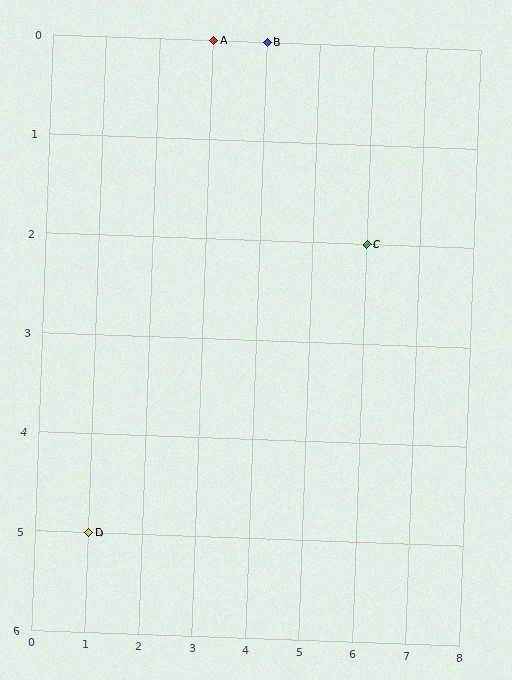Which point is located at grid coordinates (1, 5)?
Point D is at (1, 5).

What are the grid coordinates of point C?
Point C is at grid coordinates (6, 2).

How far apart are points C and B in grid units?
Points C and B are 2 columns and 2 rows apart (about 2.8 grid units diagonally).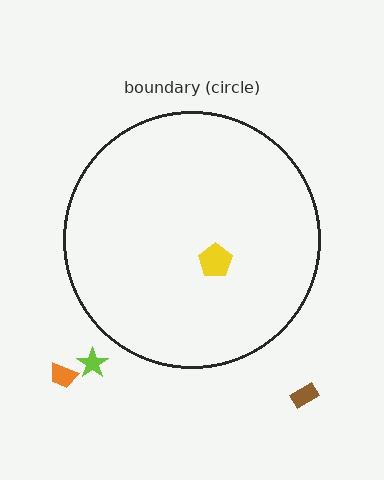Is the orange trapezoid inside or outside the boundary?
Outside.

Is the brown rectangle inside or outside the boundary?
Outside.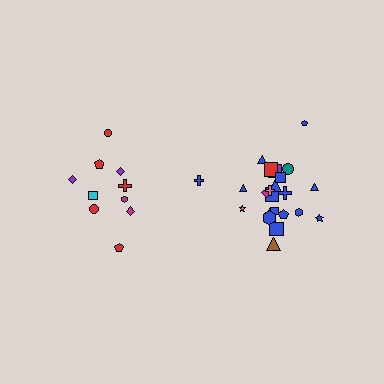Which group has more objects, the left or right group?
The right group.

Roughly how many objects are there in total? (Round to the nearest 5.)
Roughly 35 objects in total.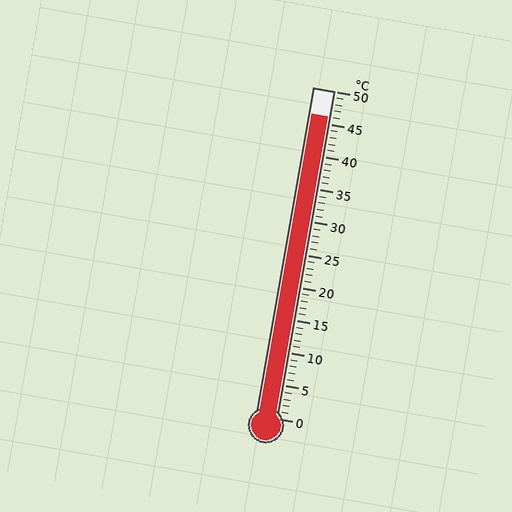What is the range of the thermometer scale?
The thermometer scale ranges from 0°C to 50°C.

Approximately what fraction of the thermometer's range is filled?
The thermometer is filled to approximately 90% of its range.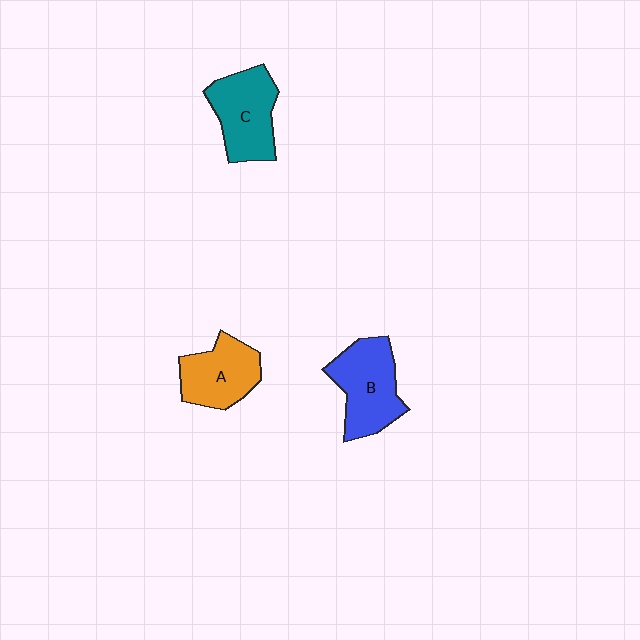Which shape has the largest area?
Shape B (blue).